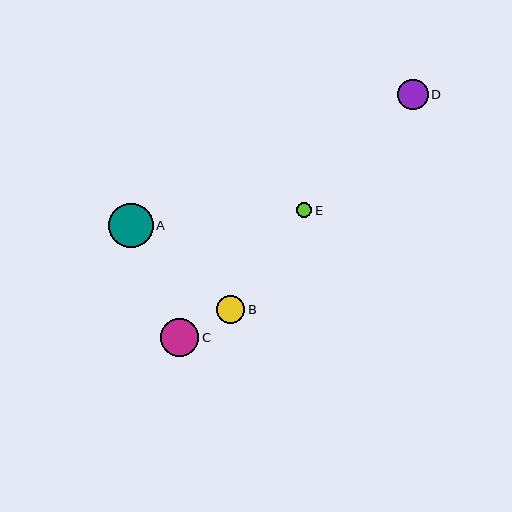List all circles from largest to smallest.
From largest to smallest: A, C, D, B, E.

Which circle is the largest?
Circle A is the largest with a size of approximately 45 pixels.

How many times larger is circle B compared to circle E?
Circle B is approximately 1.9 times the size of circle E.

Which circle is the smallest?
Circle E is the smallest with a size of approximately 15 pixels.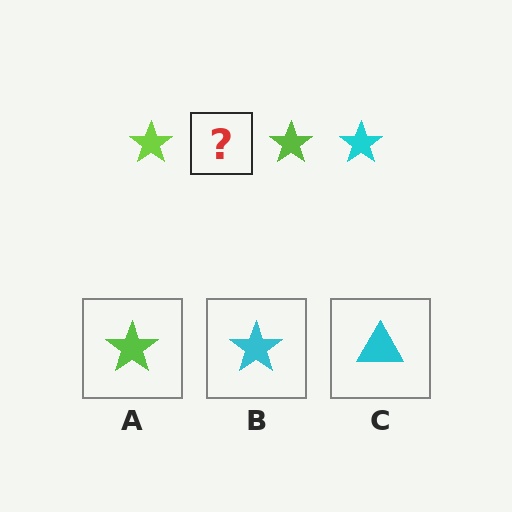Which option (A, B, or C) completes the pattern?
B.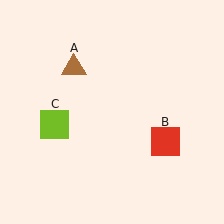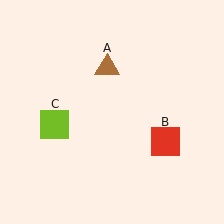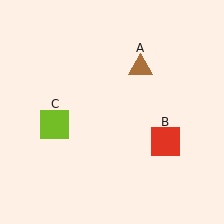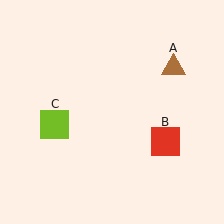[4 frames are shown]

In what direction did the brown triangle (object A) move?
The brown triangle (object A) moved right.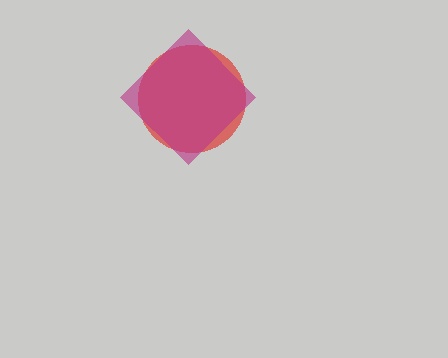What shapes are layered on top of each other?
The layered shapes are: a red circle, a magenta diamond.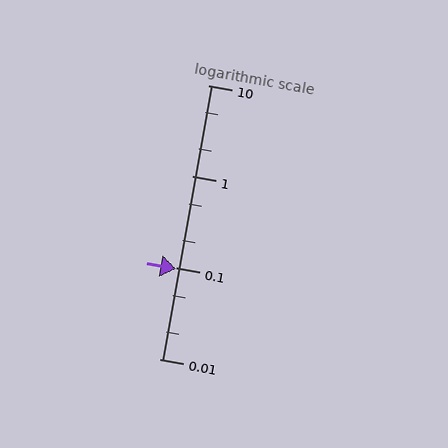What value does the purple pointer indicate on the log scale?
The pointer indicates approximately 0.098.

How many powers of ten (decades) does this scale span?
The scale spans 3 decades, from 0.01 to 10.